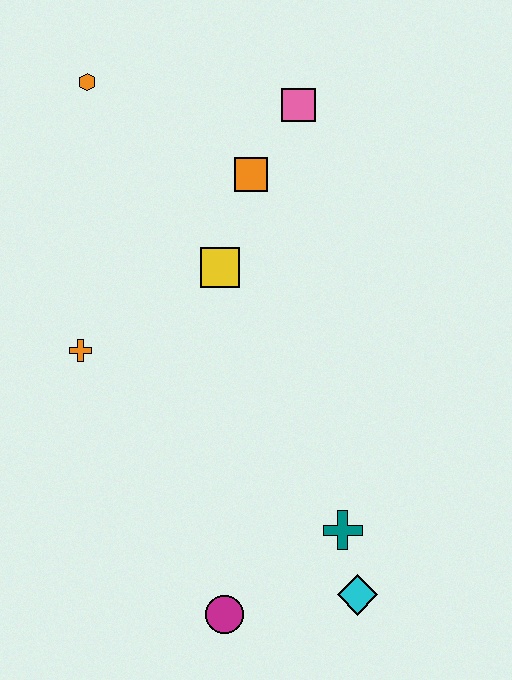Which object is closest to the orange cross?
The yellow square is closest to the orange cross.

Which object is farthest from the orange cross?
The cyan diamond is farthest from the orange cross.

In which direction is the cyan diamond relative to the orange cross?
The cyan diamond is to the right of the orange cross.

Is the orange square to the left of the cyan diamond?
Yes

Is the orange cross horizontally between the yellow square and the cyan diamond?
No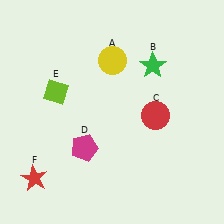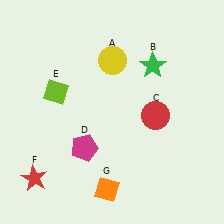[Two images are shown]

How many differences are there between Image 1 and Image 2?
There is 1 difference between the two images.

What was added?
An orange diamond (G) was added in Image 2.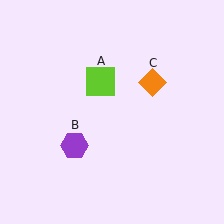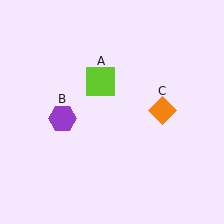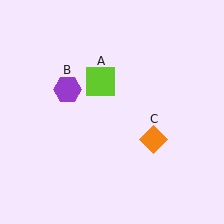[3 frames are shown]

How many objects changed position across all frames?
2 objects changed position: purple hexagon (object B), orange diamond (object C).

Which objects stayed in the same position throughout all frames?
Lime square (object A) remained stationary.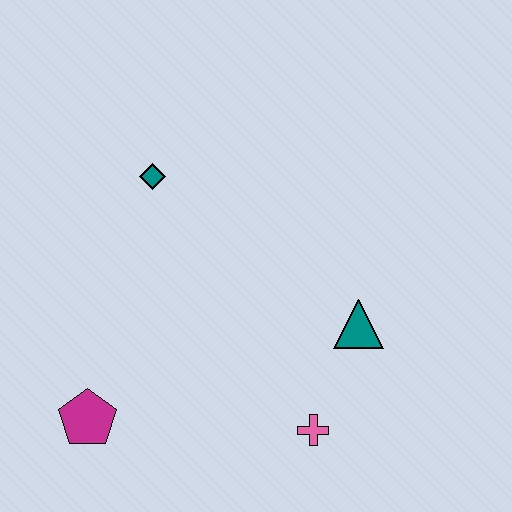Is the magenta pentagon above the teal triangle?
No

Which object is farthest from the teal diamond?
The pink cross is farthest from the teal diamond.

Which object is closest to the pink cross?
The teal triangle is closest to the pink cross.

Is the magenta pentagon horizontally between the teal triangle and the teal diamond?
No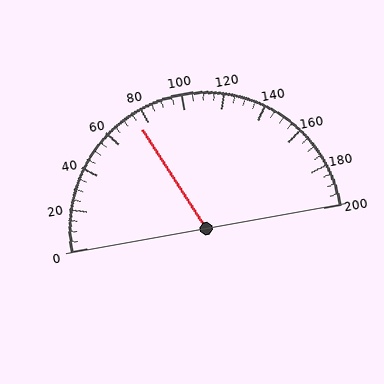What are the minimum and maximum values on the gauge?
The gauge ranges from 0 to 200.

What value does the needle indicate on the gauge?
The needle indicates approximately 75.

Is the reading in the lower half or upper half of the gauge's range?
The reading is in the lower half of the range (0 to 200).